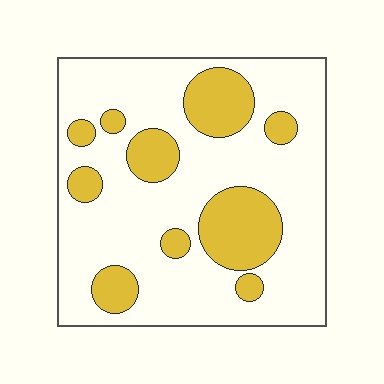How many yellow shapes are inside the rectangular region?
10.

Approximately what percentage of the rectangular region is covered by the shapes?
Approximately 25%.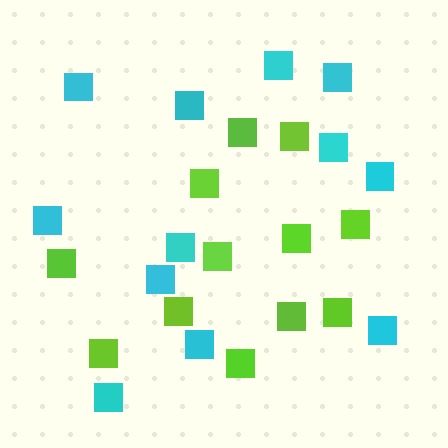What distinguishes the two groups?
There are 2 groups: one group of lime squares (12) and one group of cyan squares (12).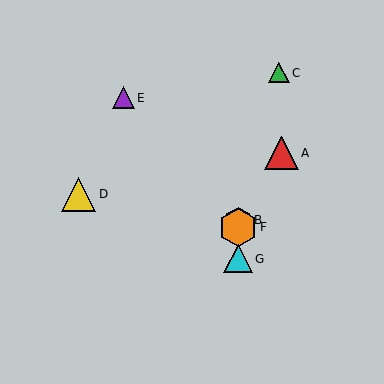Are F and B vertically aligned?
Yes, both are at x≈238.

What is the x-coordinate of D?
Object D is at x≈79.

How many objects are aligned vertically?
3 objects (B, F, G) are aligned vertically.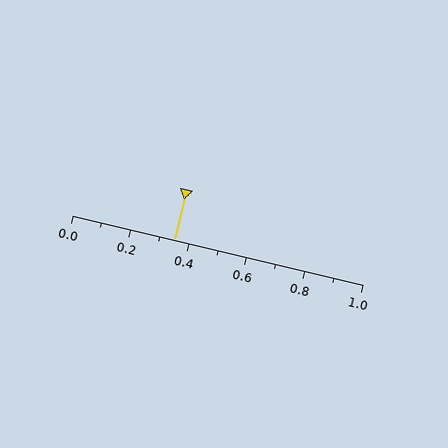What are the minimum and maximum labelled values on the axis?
The axis runs from 0.0 to 1.0.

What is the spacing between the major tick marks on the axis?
The major ticks are spaced 0.2 apart.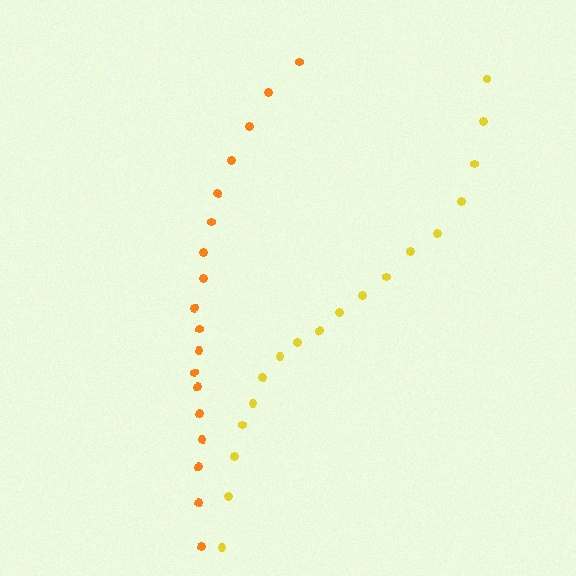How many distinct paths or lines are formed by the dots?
There are 2 distinct paths.